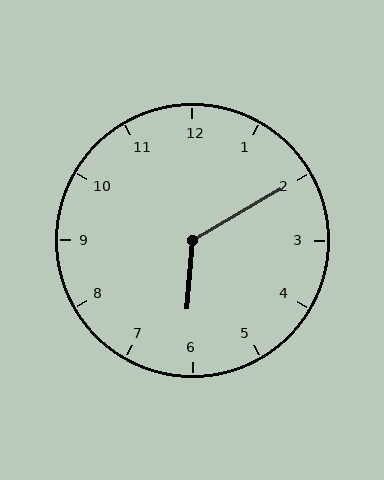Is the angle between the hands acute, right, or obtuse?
It is obtuse.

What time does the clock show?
6:10.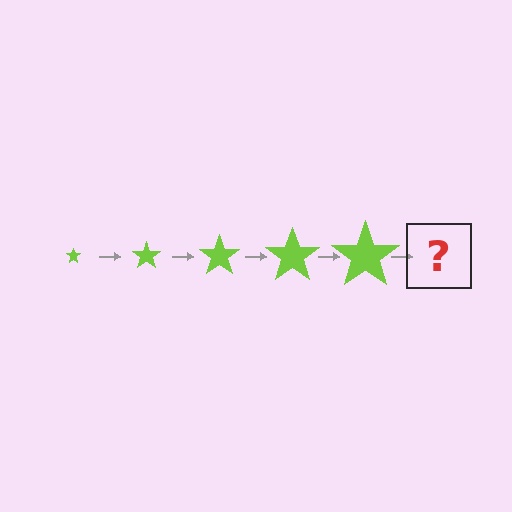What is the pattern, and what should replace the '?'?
The pattern is that the star gets progressively larger each step. The '?' should be a lime star, larger than the previous one.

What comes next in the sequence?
The next element should be a lime star, larger than the previous one.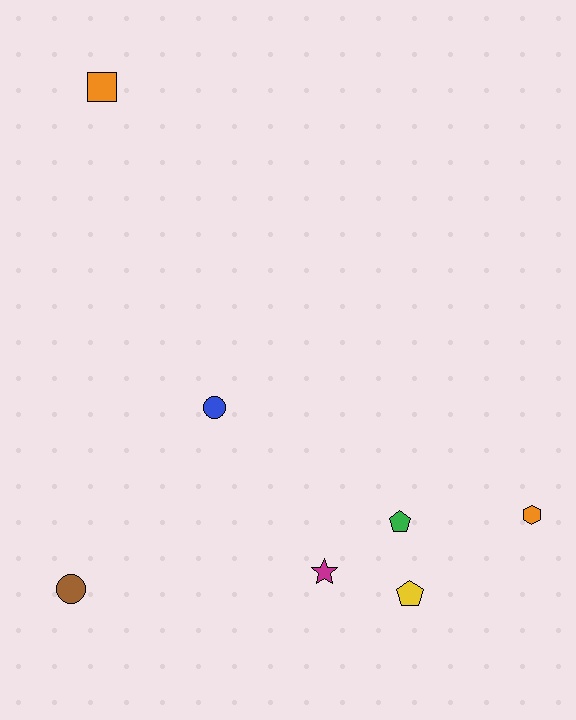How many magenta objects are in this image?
There is 1 magenta object.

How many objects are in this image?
There are 7 objects.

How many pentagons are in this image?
There are 2 pentagons.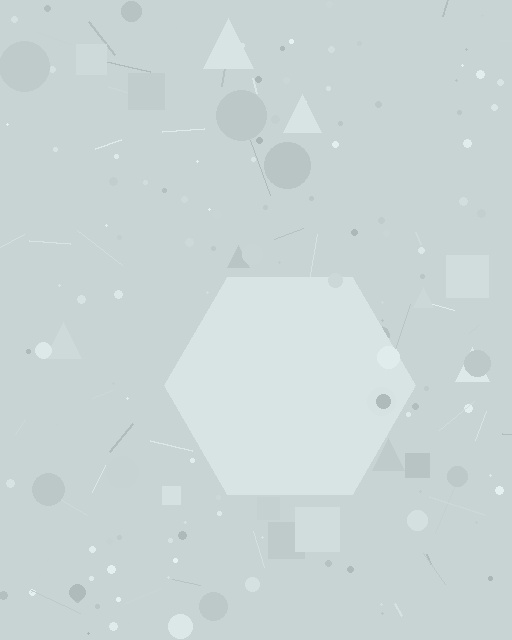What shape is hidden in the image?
A hexagon is hidden in the image.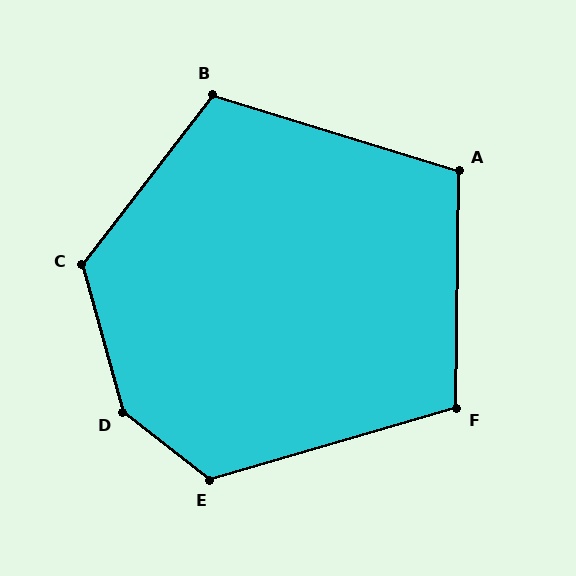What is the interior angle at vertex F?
Approximately 107 degrees (obtuse).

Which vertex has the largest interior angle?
D, at approximately 143 degrees.